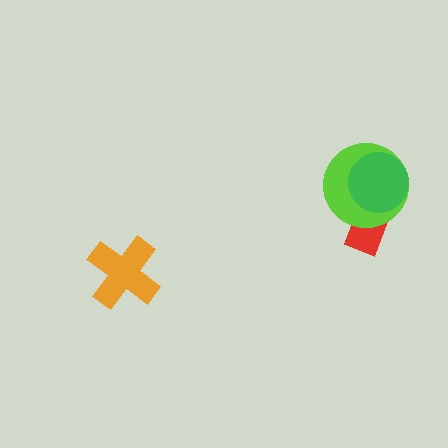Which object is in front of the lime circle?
The green circle is in front of the lime circle.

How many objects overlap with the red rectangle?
2 objects overlap with the red rectangle.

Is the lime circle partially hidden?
Yes, it is partially covered by another shape.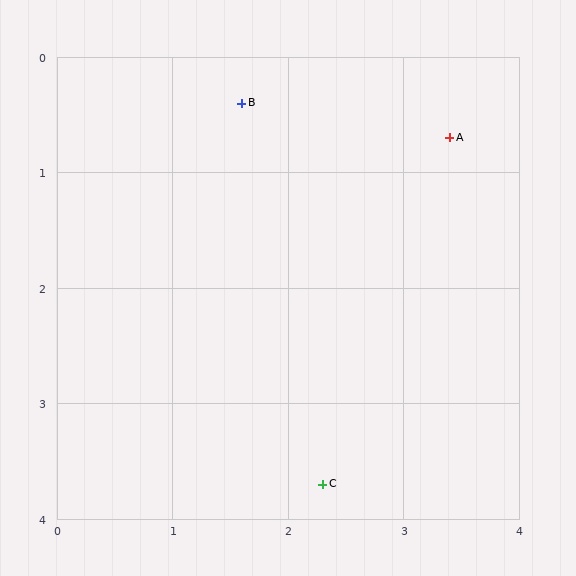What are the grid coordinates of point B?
Point B is at approximately (1.6, 0.4).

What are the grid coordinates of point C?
Point C is at approximately (2.3, 3.7).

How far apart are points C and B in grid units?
Points C and B are about 3.4 grid units apart.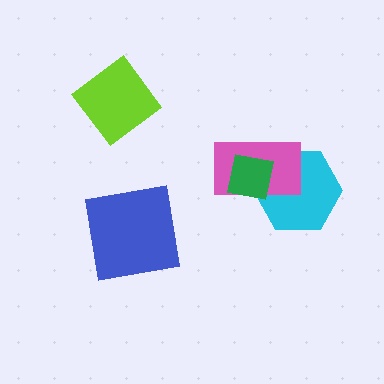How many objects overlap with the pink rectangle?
2 objects overlap with the pink rectangle.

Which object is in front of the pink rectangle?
The green square is in front of the pink rectangle.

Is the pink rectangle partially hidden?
Yes, it is partially covered by another shape.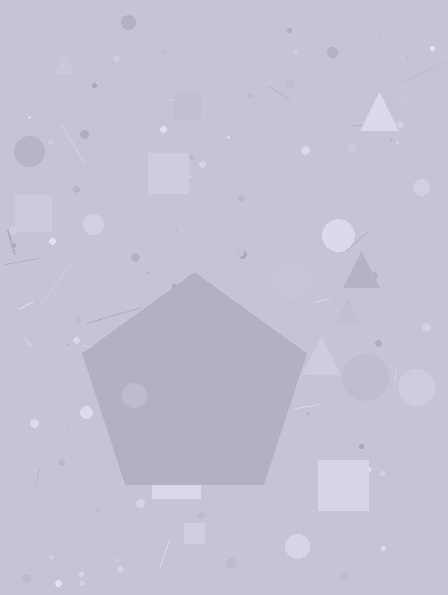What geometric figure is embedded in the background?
A pentagon is embedded in the background.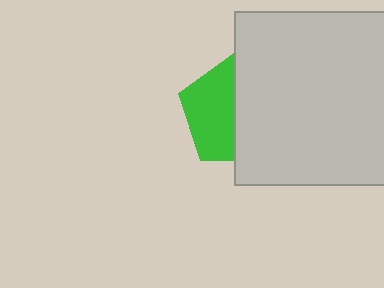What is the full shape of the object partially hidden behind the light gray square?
The partially hidden object is a green pentagon.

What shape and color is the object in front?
The object in front is a light gray square.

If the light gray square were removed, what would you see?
You would see the complete green pentagon.